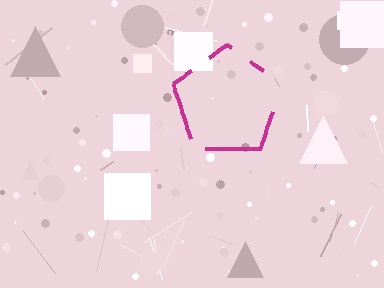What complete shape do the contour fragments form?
The contour fragments form a pentagon.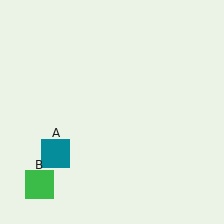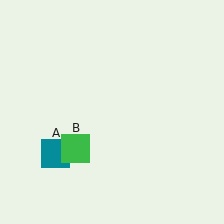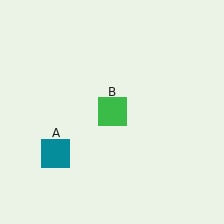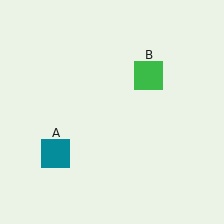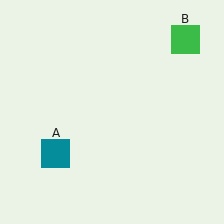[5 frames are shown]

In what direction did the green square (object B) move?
The green square (object B) moved up and to the right.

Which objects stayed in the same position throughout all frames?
Teal square (object A) remained stationary.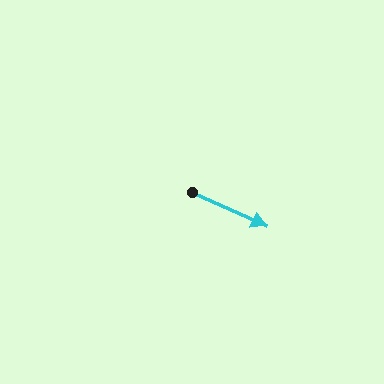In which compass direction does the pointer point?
Southeast.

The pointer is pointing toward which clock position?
Roughly 4 o'clock.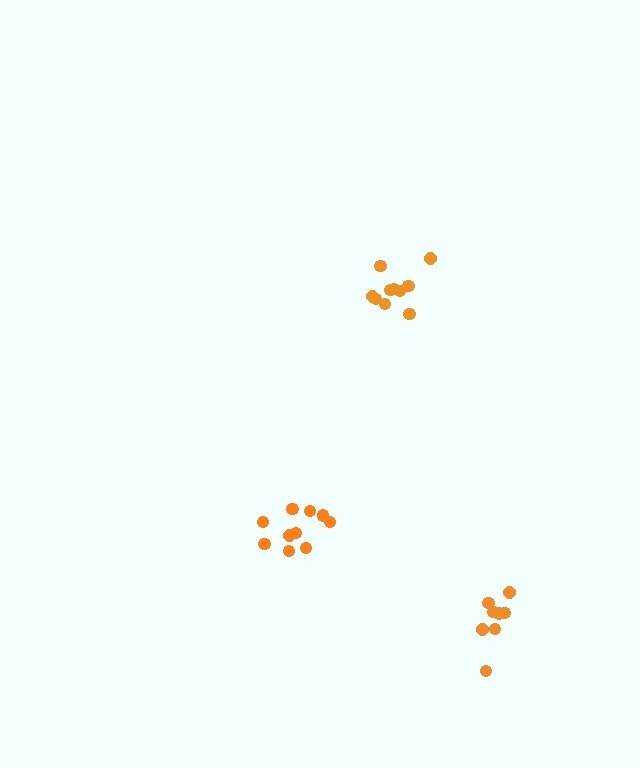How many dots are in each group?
Group 1: 10 dots, Group 2: 10 dots, Group 3: 8 dots (28 total).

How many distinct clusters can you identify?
There are 3 distinct clusters.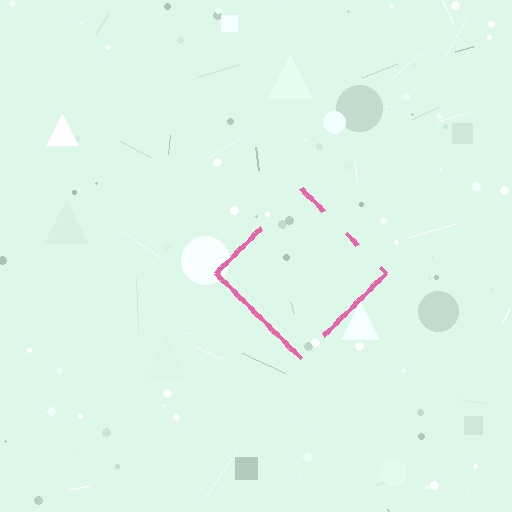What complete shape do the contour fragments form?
The contour fragments form a diamond.